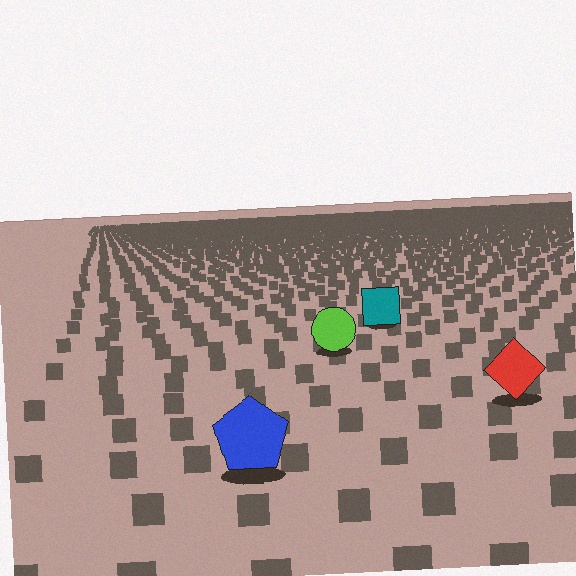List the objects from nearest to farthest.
From nearest to farthest: the blue pentagon, the red diamond, the lime circle, the teal square.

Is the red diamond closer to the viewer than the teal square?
Yes. The red diamond is closer — you can tell from the texture gradient: the ground texture is coarser near it.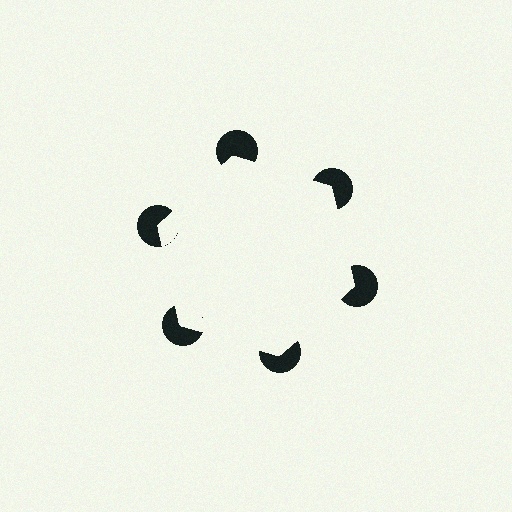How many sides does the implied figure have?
6 sides.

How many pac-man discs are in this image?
There are 6 — one at each vertex of the illusory hexagon.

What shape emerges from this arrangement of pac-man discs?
An illusory hexagon — its edges are inferred from the aligned wedge cuts in the pac-man discs, not physically drawn.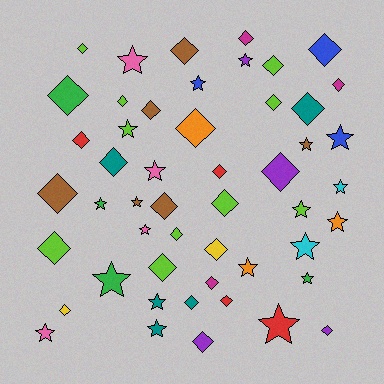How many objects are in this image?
There are 50 objects.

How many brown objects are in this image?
There are 6 brown objects.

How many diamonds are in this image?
There are 29 diamonds.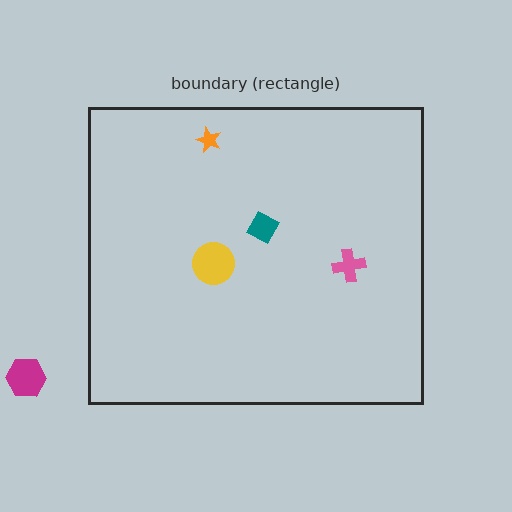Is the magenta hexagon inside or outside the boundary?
Outside.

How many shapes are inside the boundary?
4 inside, 1 outside.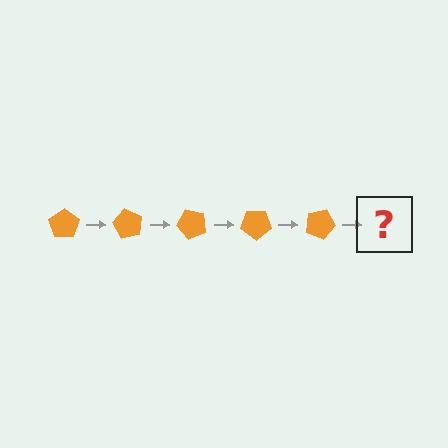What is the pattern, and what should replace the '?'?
The pattern is that the pentagon rotates 60 degrees each step. The '?' should be an orange pentagon rotated 300 degrees.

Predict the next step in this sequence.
The next step is an orange pentagon rotated 300 degrees.